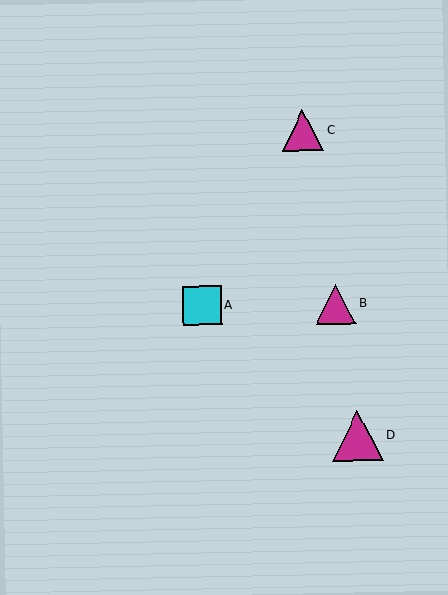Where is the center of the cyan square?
The center of the cyan square is at (202, 305).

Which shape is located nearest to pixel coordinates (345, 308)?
The magenta triangle (labeled B) at (336, 304) is nearest to that location.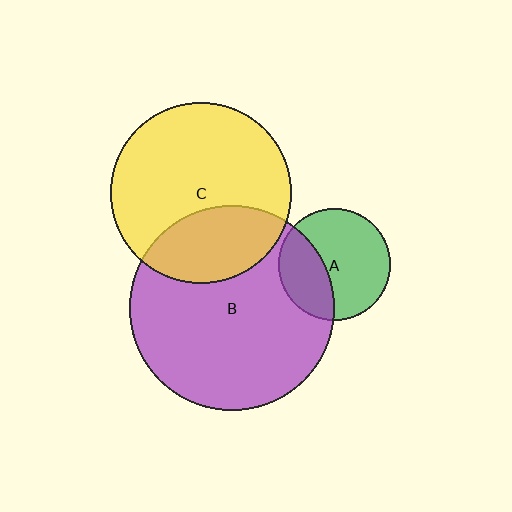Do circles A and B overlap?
Yes.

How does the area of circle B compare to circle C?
Approximately 1.3 times.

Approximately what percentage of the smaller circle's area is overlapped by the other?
Approximately 35%.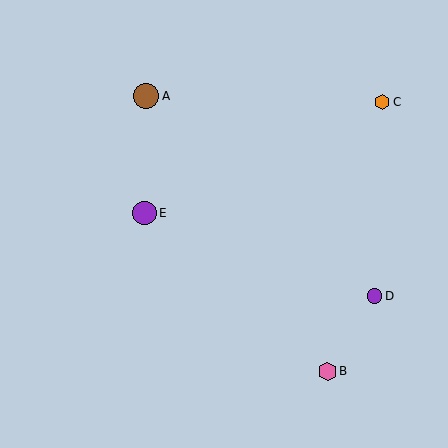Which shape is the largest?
The brown circle (labeled A) is the largest.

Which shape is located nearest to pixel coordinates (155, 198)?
The purple circle (labeled E) at (145, 213) is nearest to that location.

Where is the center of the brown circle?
The center of the brown circle is at (146, 96).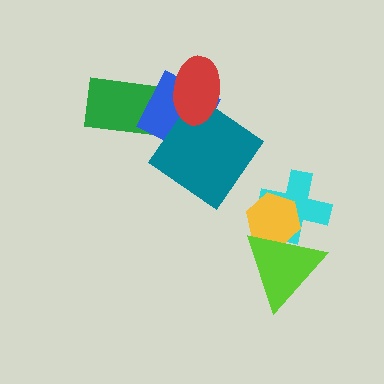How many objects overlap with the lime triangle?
2 objects overlap with the lime triangle.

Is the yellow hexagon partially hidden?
Yes, it is partially covered by another shape.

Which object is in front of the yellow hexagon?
The lime triangle is in front of the yellow hexagon.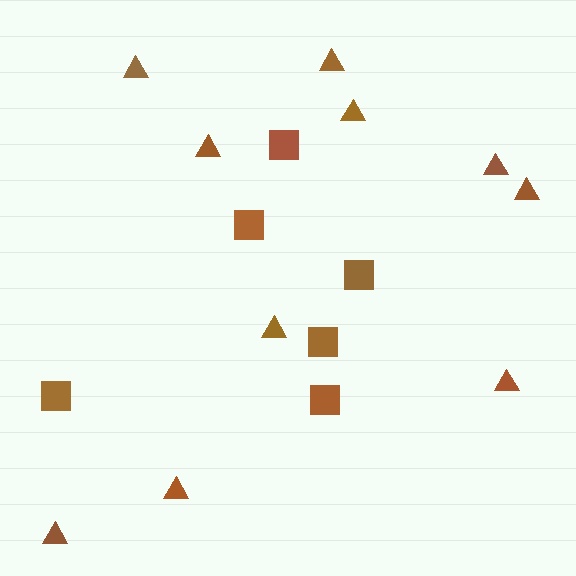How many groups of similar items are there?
There are 2 groups: one group of squares (6) and one group of triangles (10).